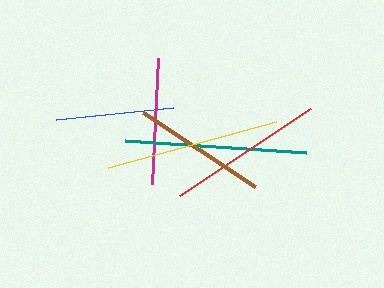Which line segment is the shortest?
The blue line is the shortest at approximately 117 pixels.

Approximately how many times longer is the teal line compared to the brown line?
The teal line is approximately 1.3 times the length of the brown line.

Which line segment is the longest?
The teal line is the longest at approximately 181 pixels.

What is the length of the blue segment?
The blue segment is approximately 117 pixels long.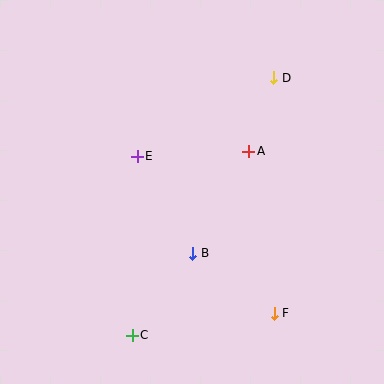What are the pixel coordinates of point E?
Point E is at (137, 156).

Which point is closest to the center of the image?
Point B at (193, 253) is closest to the center.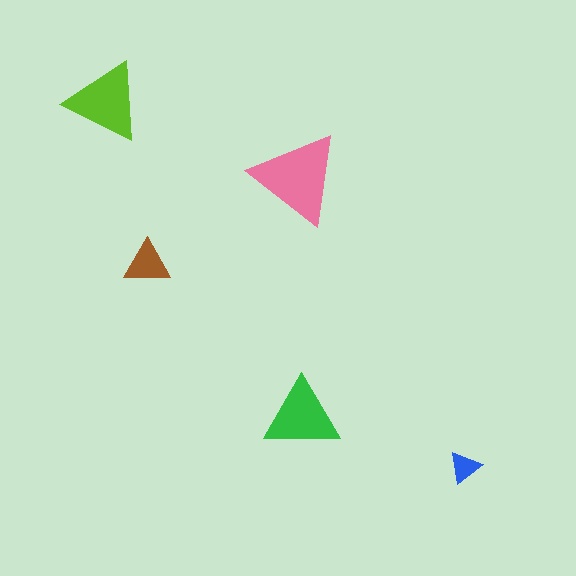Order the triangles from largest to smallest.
the pink one, the lime one, the green one, the brown one, the blue one.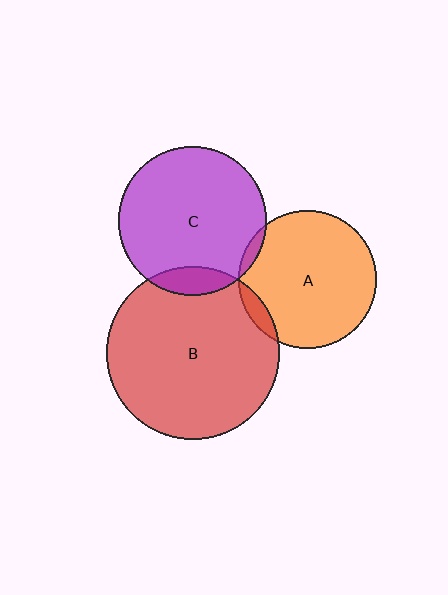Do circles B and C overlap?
Yes.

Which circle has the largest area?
Circle B (red).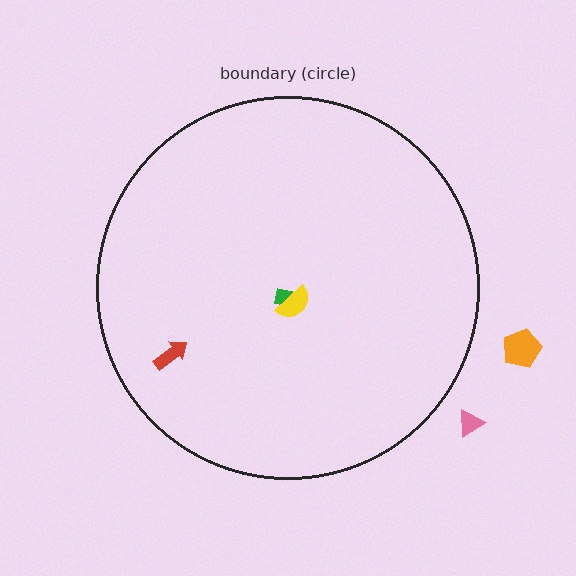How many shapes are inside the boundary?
3 inside, 2 outside.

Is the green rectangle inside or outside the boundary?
Inside.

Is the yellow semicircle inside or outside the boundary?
Inside.